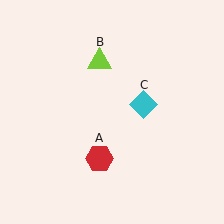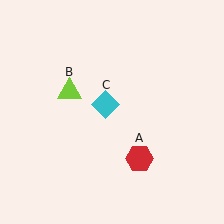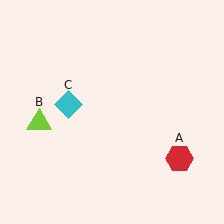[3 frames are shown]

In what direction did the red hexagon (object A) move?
The red hexagon (object A) moved right.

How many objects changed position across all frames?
3 objects changed position: red hexagon (object A), lime triangle (object B), cyan diamond (object C).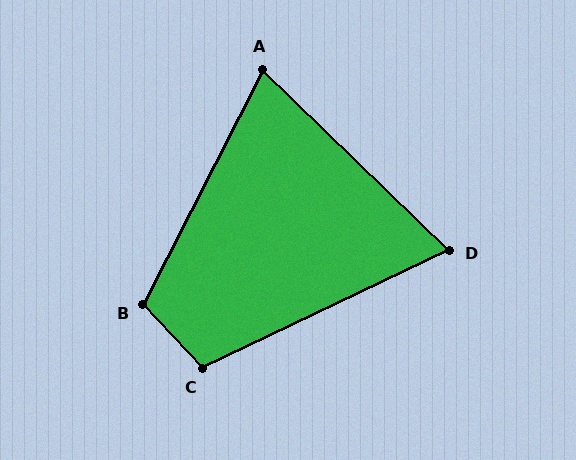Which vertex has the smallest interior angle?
D, at approximately 70 degrees.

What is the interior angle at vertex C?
Approximately 107 degrees (obtuse).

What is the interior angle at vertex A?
Approximately 73 degrees (acute).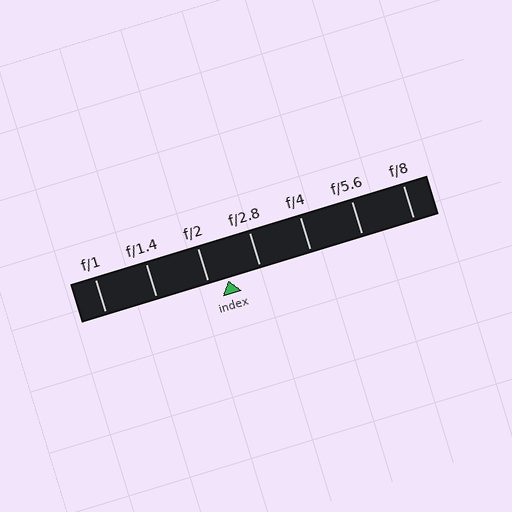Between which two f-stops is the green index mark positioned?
The index mark is between f/2 and f/2.8.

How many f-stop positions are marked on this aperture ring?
There are 7 f-stop positions marked.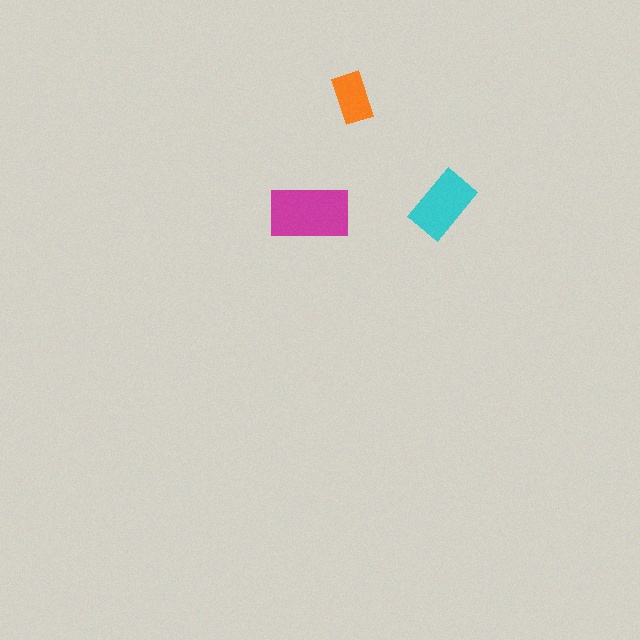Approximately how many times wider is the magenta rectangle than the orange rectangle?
About 1.5 times wider.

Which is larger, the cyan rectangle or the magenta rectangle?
The magenta one.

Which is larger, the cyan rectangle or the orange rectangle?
The cyan one.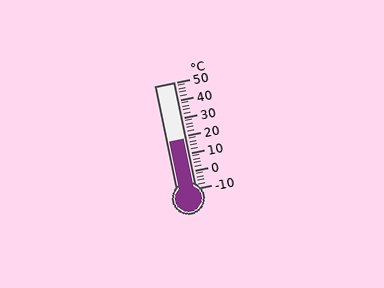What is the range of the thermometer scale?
The thermometer scale ranges from -10°C to 50°C.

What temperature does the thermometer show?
The thermometer shows approximately 18°C.